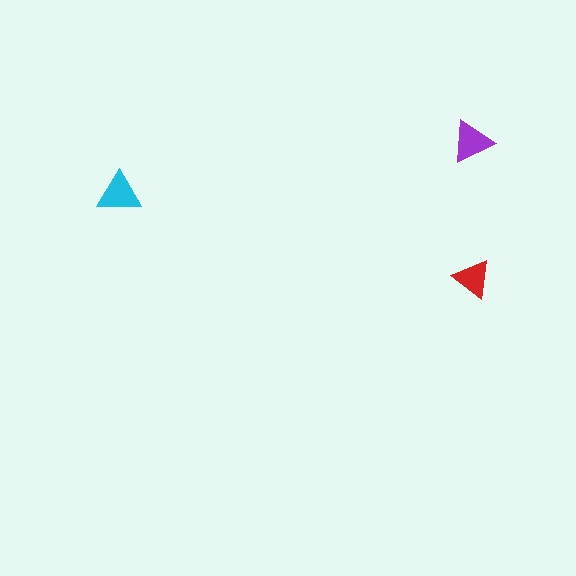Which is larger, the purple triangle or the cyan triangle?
The cyan one.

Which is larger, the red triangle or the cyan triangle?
The cyan one.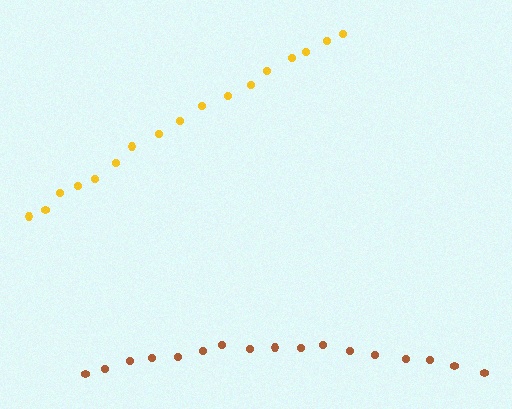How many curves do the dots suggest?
There are 2 distinct paths.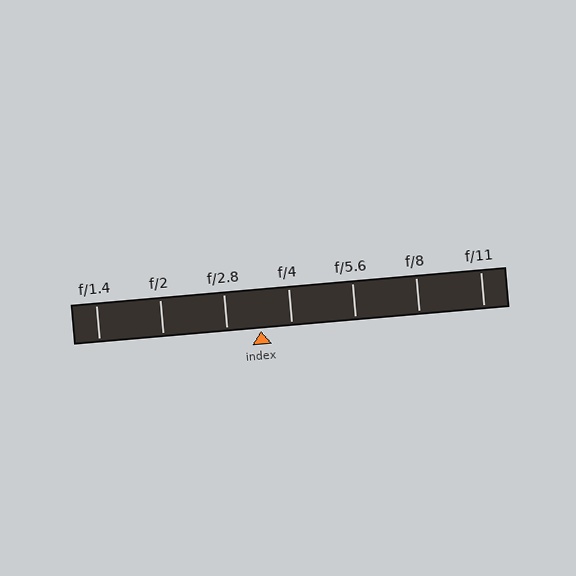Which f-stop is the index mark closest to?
The index mark is closest to f/4.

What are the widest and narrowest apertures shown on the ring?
The widest aperture shown is f/1.4 and the narrowest is f/11.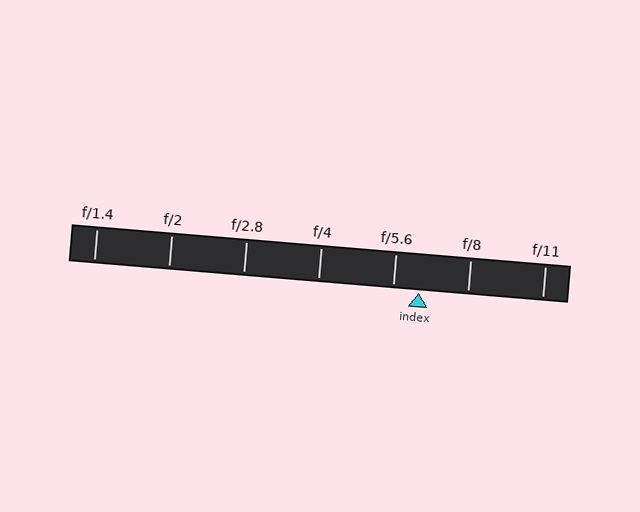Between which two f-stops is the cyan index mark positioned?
The index mark is between f/5.6 and f/8.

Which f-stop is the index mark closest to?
The index mark is closest to f/5.6.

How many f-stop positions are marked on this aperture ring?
There are 7 f-stop positions marked.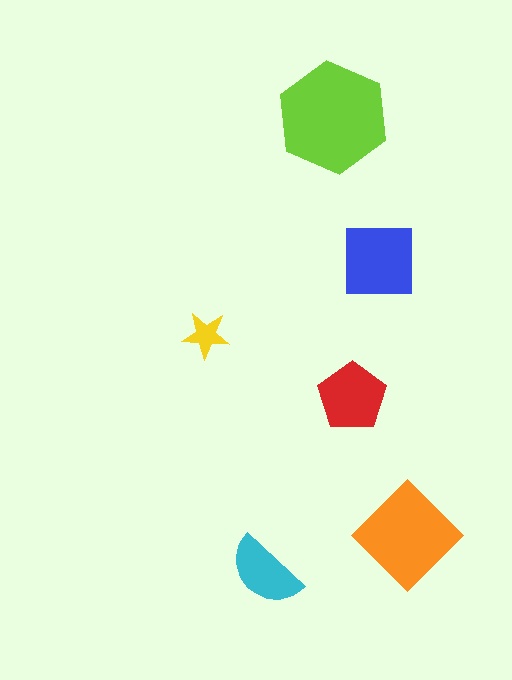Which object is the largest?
The lime hexagon.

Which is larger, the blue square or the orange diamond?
The orange diamond.